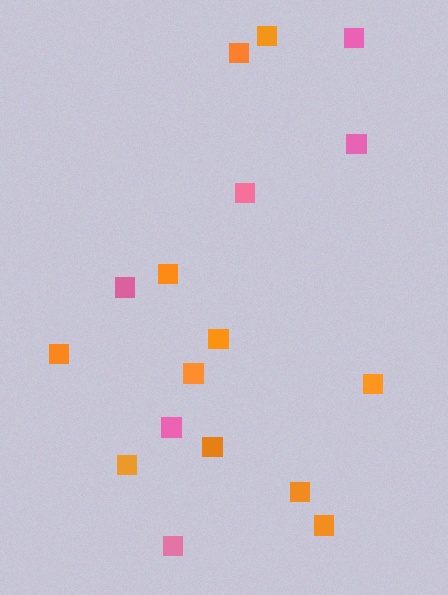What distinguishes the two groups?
There are 2 groups: one group of orange squares (11) and one group of pink squares (6).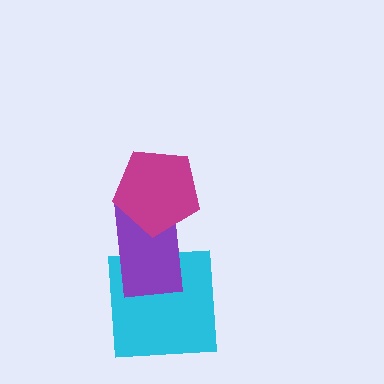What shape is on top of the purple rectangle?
The magenta pentagon is on top of the purple rectangle.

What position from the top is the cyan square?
The cyan square is 3rd from the top.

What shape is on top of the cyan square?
The purple rectangle is on top of the cyan square.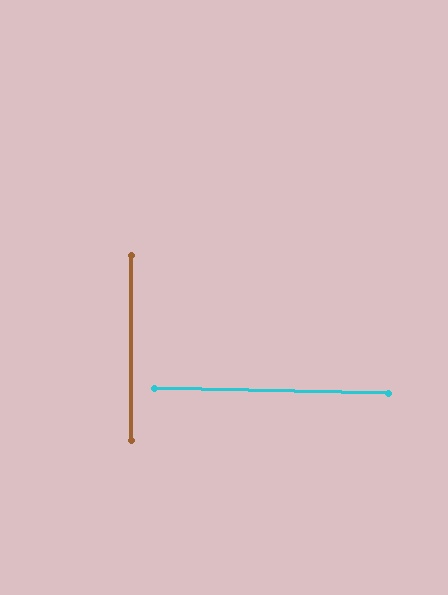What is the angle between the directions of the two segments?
Approximately 89 degrees.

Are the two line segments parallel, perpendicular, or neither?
Perpendicular — they meet at approximately 89°.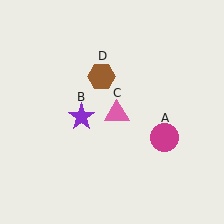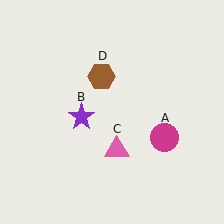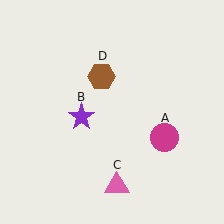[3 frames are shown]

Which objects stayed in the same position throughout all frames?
Magenta circle (object A) and purple star (object B) and brown hexagon (object D) remained stationary.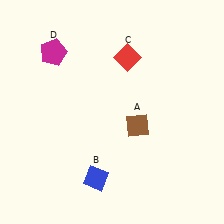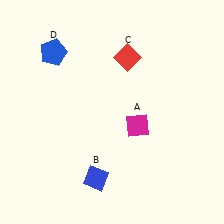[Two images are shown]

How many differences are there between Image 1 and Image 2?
There are 2 differences between the two images.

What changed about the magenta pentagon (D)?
In Image 1, D is magenta. In Image 2, it changed to blue.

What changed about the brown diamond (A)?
In Image 1, A is brown. In Image 2, it changed to magenta.